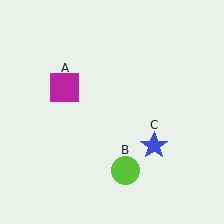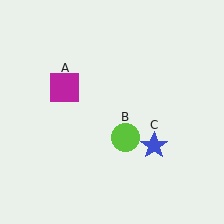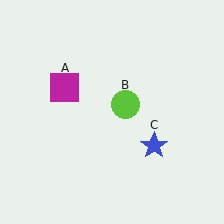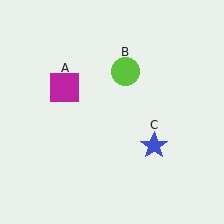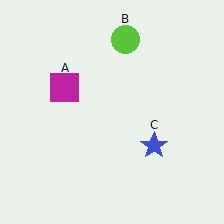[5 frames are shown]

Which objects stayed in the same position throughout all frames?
Magenta square (object A) and blue star (object C) remained stationary.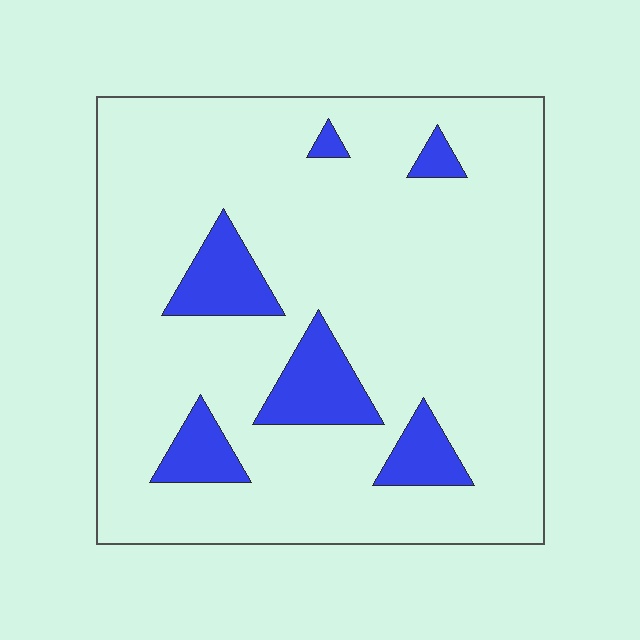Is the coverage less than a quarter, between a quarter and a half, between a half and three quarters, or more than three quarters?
Less than a quarter.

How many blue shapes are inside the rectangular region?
6.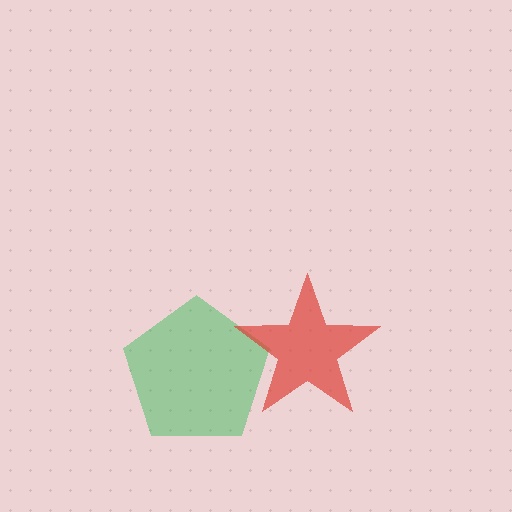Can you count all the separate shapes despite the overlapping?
Yes, there are 2 separate shapes.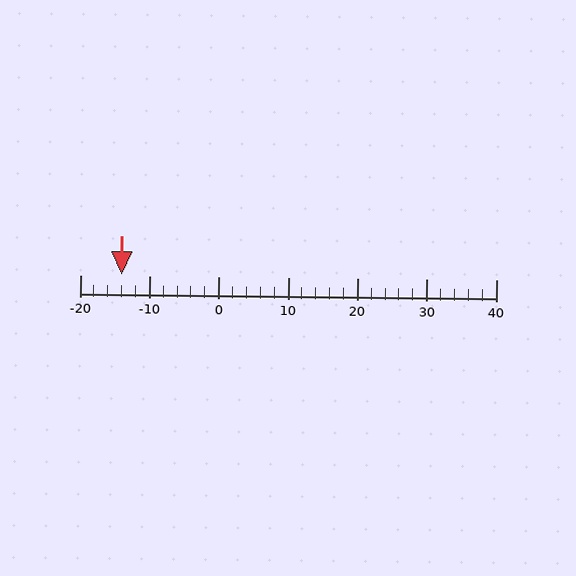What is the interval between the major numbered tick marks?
The major tick marks are spaced 10 units apart.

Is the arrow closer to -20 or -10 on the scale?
The arrow is closer to -10.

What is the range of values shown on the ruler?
The ruler shows values from -20 to 40.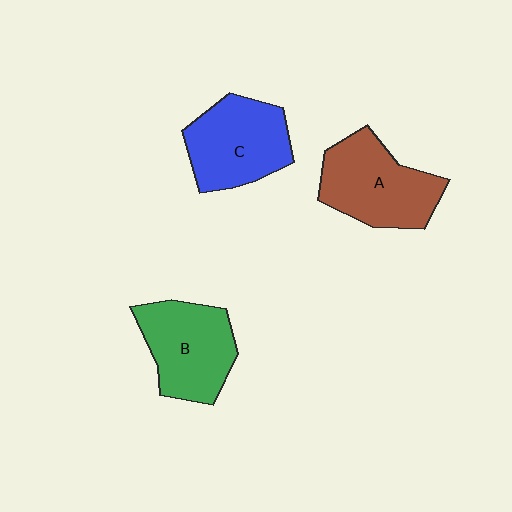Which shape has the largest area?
Shape A (brown).